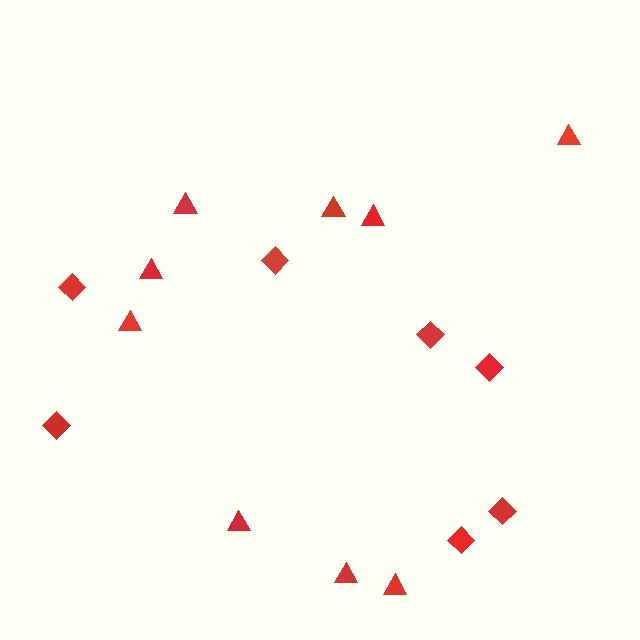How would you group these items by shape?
There are 2 groups: one group of triangles (9) and one group of diamonds (7).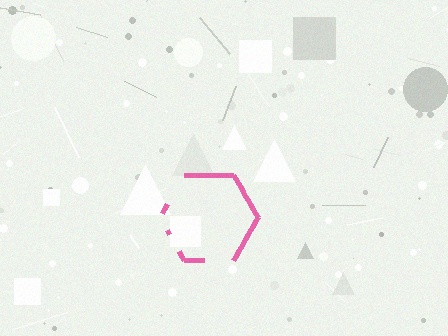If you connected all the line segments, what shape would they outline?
They would outline a hexagon.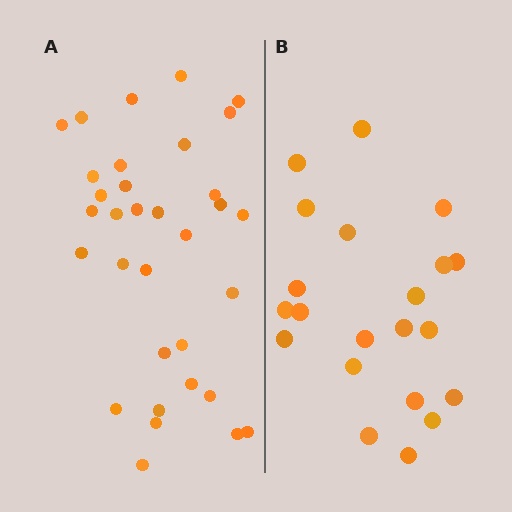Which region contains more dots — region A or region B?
Region A (the left region) has more dots.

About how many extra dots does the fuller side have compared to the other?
Region A has roughly 12 or so more dots than region B.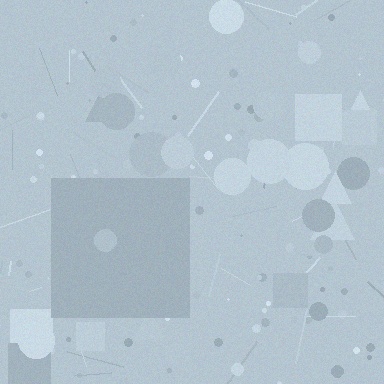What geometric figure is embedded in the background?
A square is embedded in the background.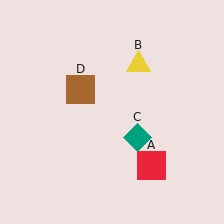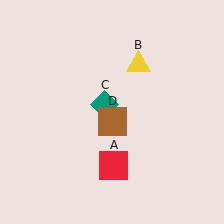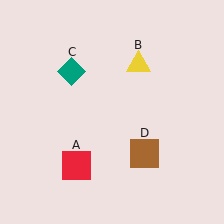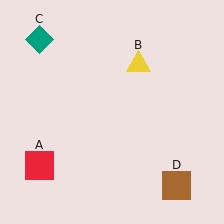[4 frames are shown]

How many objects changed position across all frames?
3 objects changed position: red square (object A), teal diamond (object C), brown square (object D).